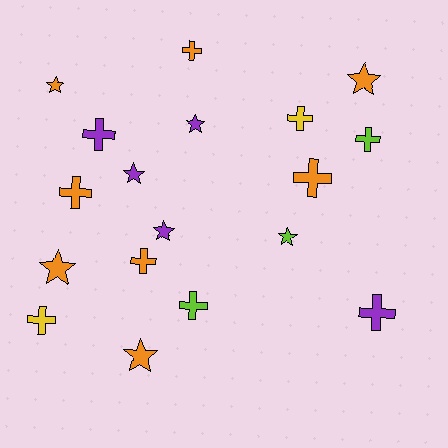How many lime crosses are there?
There are 2 lime crosses.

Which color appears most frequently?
Orange, with 8 objects.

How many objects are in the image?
There are 18 objects.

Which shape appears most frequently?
Cross, with 10 objects.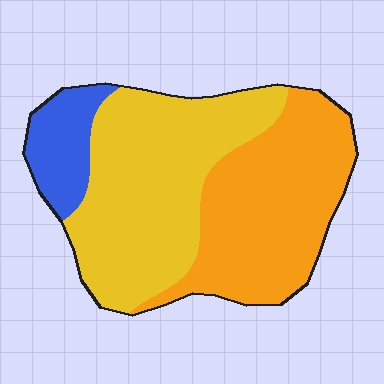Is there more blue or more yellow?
Yellow.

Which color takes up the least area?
Blue, at roughly 10%.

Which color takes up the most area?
Yellow, at roughly 45%.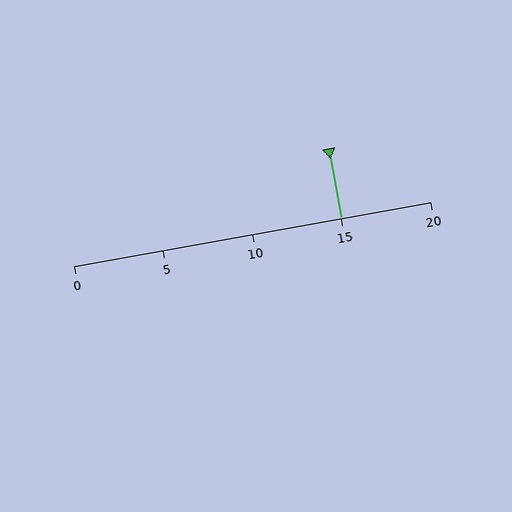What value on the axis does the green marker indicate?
The marker indicates approximately 15.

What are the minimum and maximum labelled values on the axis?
The axis runs from 0 to 20.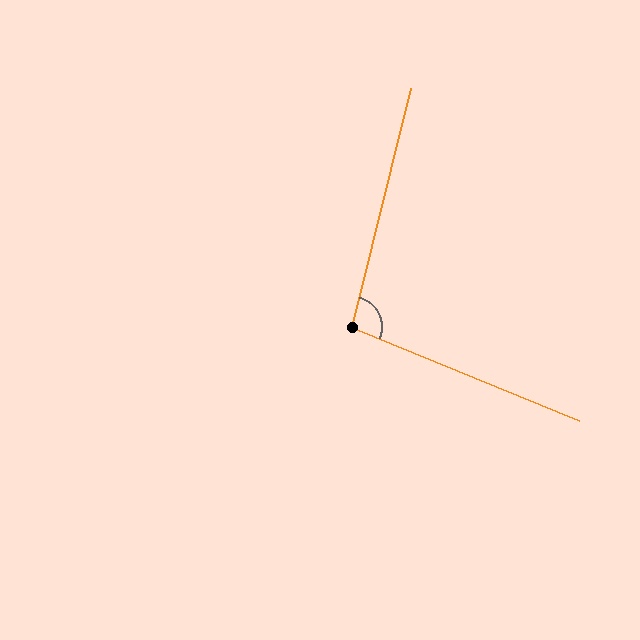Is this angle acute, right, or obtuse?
It is obtuse.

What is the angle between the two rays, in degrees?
Approximately 98 degrees.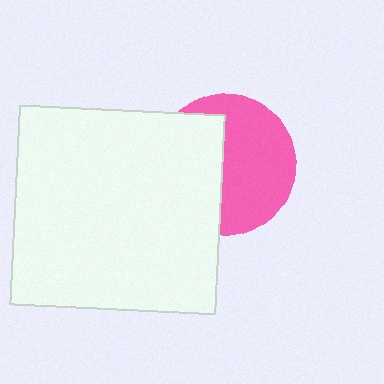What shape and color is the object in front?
The object in front is a white rectangle.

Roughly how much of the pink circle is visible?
About half of it is visible (roughly 57%).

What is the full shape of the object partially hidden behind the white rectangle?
The partially hidden object is a pink circle.